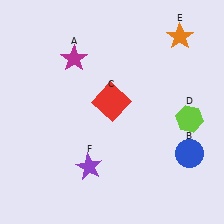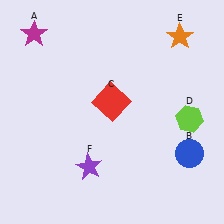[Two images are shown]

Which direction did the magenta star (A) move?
The magenta star (A) moved left.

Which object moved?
The magenta star (A) moved left.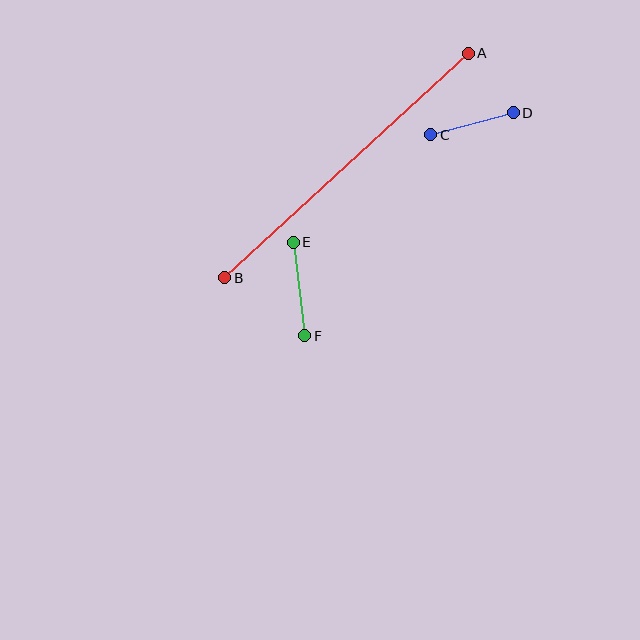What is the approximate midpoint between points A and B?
The midpoint is at approximately (346, 166) pixels.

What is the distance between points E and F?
The distance is approximately 94 pixels.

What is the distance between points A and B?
The distance is approximately 331 pixels.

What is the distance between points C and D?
The distance is approximately 85 pixels.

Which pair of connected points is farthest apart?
Points A and B are farthest apart.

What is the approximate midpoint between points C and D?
The midpoint is at approximately (472, 124) pixels.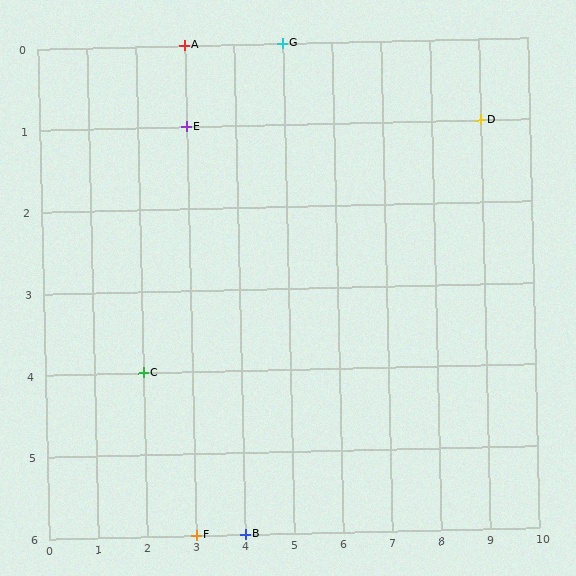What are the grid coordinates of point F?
Point F is at grid coordinates (3, 6).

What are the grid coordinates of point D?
Point D is at grid coordinates (9, 1).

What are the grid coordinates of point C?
Point C is at grid coordinates (2, 4).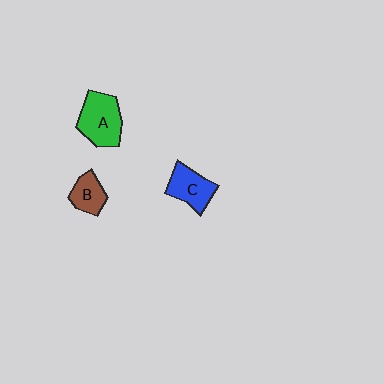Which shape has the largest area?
Shape A (green).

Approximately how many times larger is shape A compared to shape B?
Approximately 1.7 times.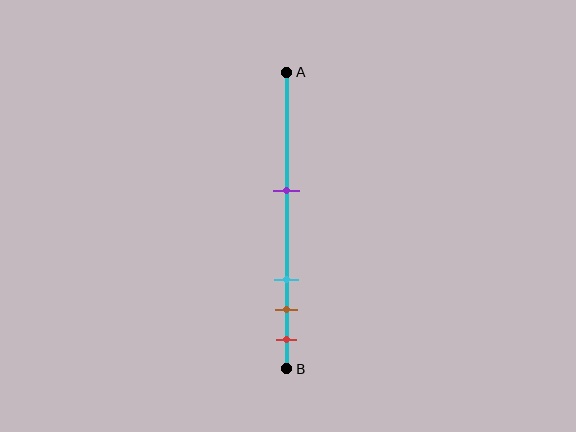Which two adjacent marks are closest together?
The brown and red marks are the closest adjacent pair.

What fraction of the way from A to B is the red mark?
The red mark is approximately 90% (0.9) of the way from A to B.